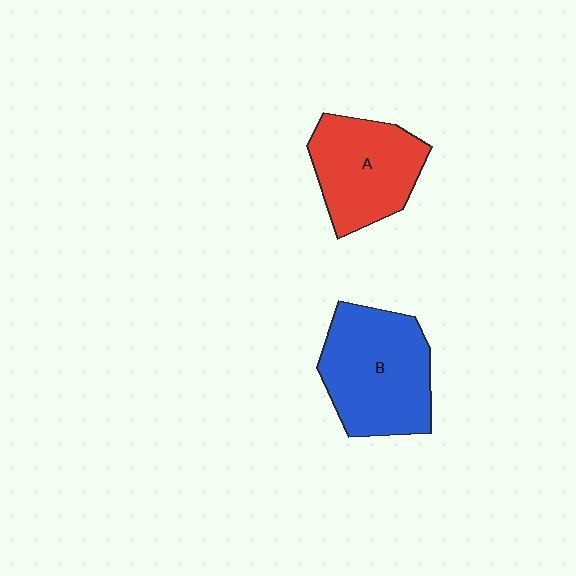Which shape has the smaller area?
Shape A (red).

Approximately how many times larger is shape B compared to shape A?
Approximately 1.2 times.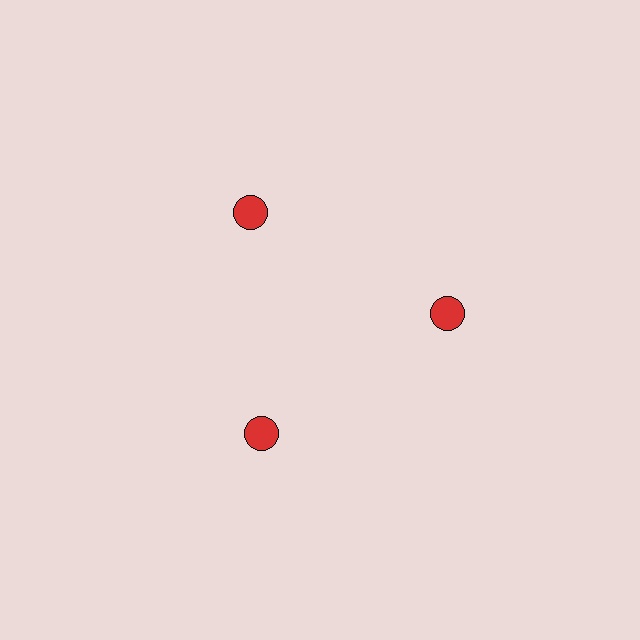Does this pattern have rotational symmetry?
Yes, this pattern has 3-fold rotational symmetry. It looks the same after rotating 120 degrees around the center.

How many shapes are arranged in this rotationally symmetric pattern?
There are 3 shapes, arranged in 3 groups of 1.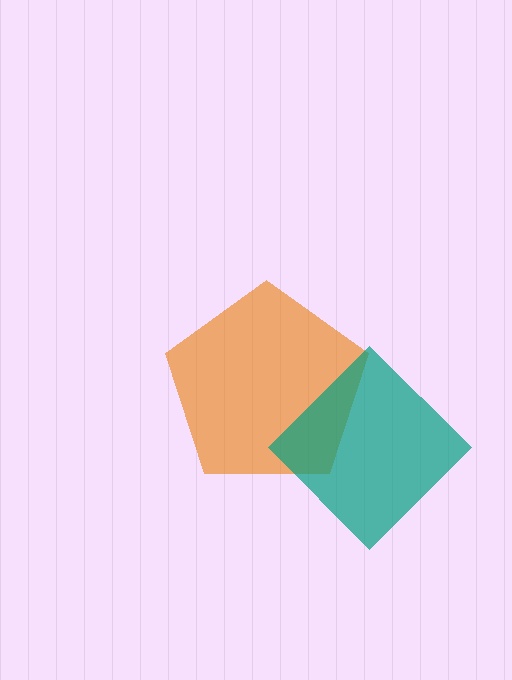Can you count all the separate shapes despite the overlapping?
Yes, there are 2 separate shapes.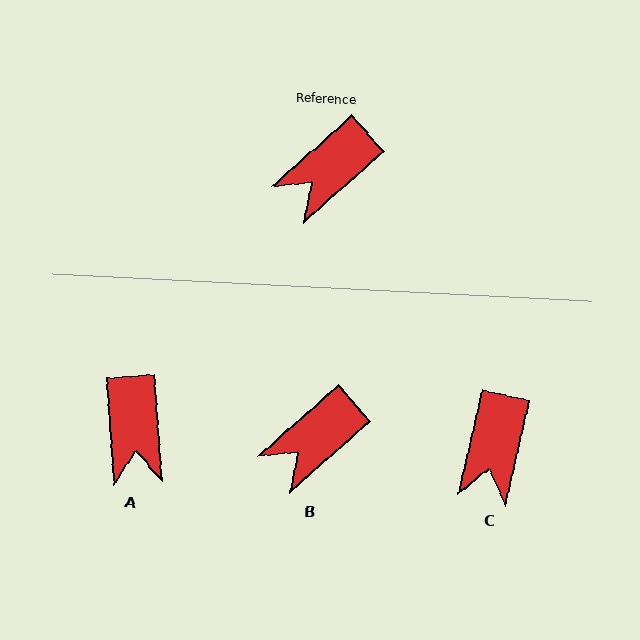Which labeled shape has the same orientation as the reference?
B.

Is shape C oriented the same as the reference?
No, it is off by about 35 degrees.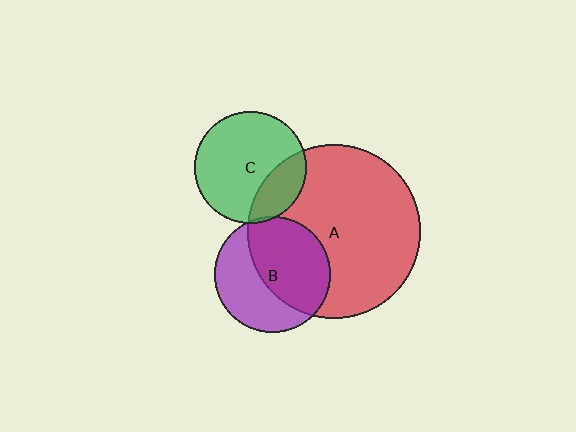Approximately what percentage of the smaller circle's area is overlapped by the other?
Approximately 25%.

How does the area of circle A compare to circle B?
Approximately 2.2 times.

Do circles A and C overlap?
Yes.